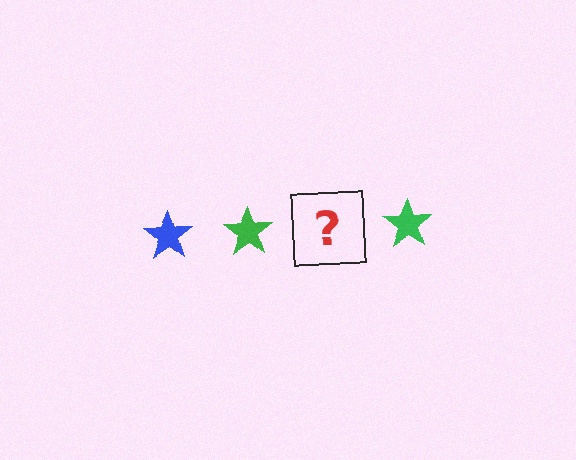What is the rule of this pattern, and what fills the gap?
The rule is that the pattern cycles through blue, green stars. The gap should be filled with a blue star.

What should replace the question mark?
The question mark should be replaced with a blue star.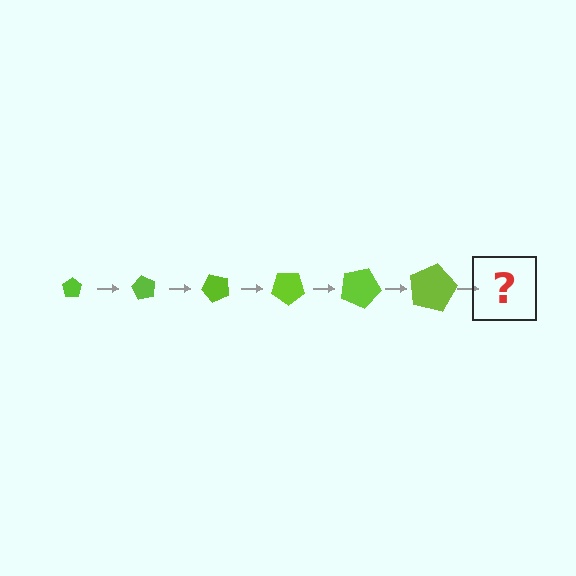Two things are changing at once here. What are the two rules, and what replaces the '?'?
The two rules are that the pentagon grows larger each step and it rotates 60 degrees each step. The '?' should be a pentagon, larger than the previous one and rotated 360 degrees from the start.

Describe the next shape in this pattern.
It should be a pentagon, larger than the previous one and rotated 360 degrees from the start.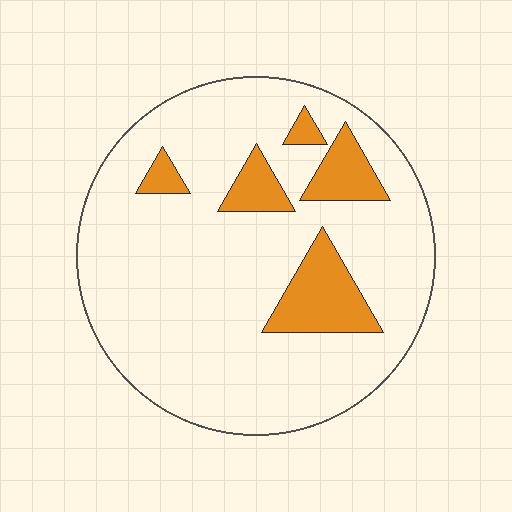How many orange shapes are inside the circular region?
5.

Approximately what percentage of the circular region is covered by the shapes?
Approximately 15%.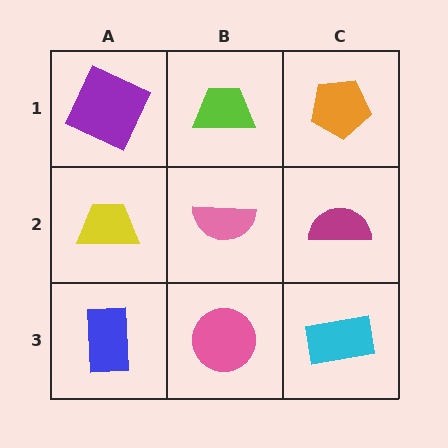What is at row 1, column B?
A lime trapezoid.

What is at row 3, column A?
A blue rectangle.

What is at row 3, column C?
A cyan rectangle.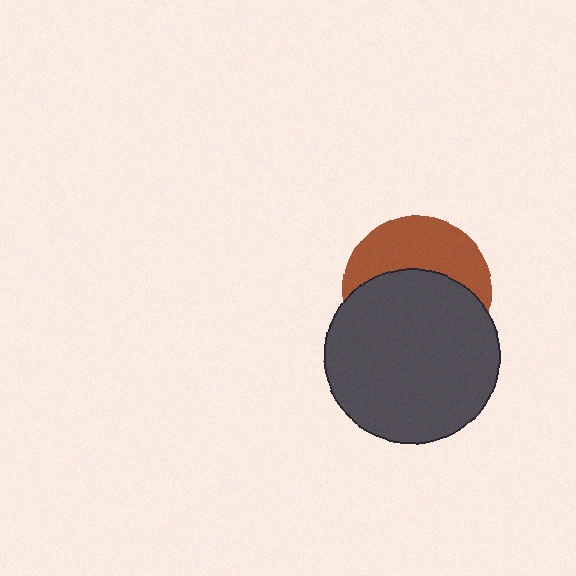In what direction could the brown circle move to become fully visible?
The brown circle could move up. That would shift it out from behind the dark gray circle entirely.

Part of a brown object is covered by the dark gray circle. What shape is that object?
It is a circle.